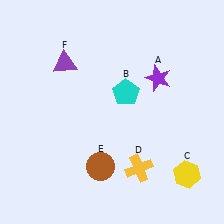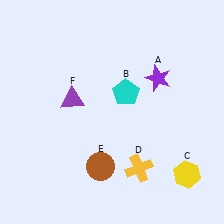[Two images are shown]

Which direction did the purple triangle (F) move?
The purple triangle (F) moved down.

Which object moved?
The purple triangle (F) moved down.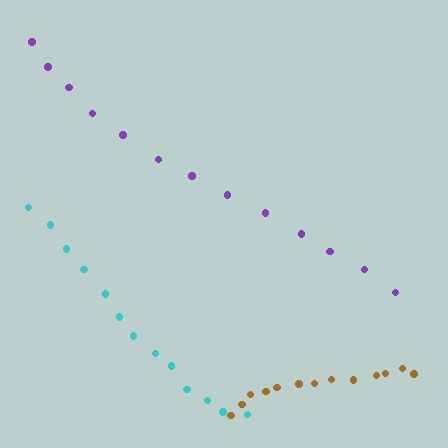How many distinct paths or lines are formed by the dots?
There are 3 distinct paths.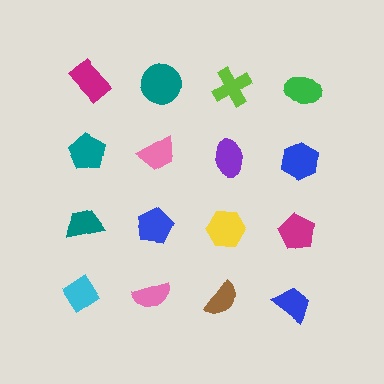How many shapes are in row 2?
4 shapes.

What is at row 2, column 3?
A purple ellipse.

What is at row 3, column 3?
A yellow hexagon.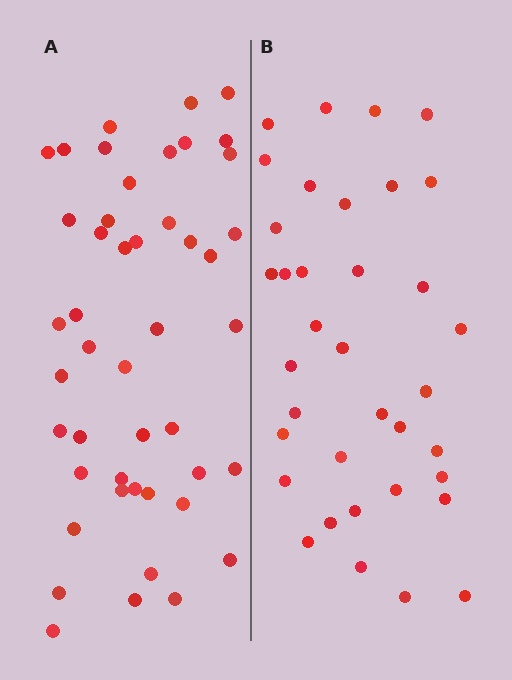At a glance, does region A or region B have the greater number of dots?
Region A (the left region) has more dots.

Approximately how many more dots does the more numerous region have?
Region A has roughly 10 or so more dots than region B.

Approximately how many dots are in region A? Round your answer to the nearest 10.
About 50 dots. (The exact count is 46, which rounds to 50.)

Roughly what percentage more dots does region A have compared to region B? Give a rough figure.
About 30% more.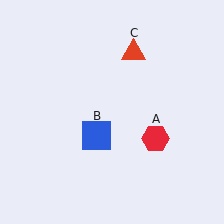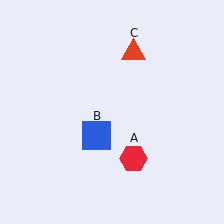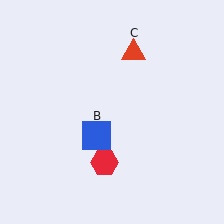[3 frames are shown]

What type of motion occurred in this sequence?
The red hexagon (object A) rotated clockwise around the center of the scene.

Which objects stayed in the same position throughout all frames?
Blue square (object B) and red triangle (object C) remained stationary.